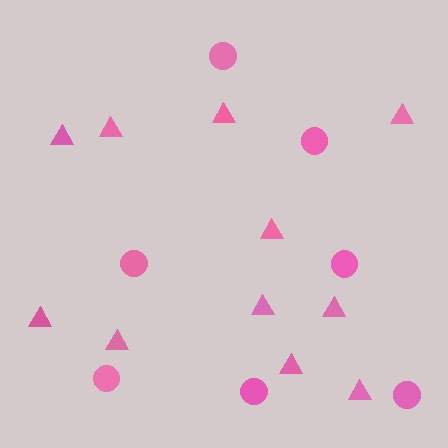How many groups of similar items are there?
There are 2 groups: one group of triangles (11) and one group of circles (7).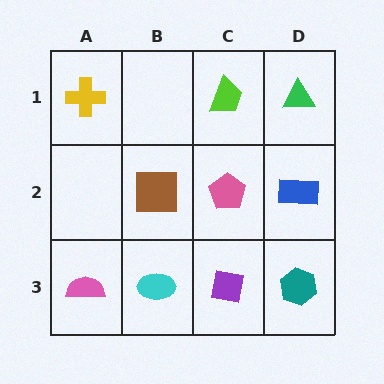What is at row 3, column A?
A pink semicircle.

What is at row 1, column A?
A yellow cross.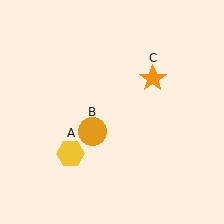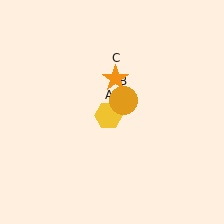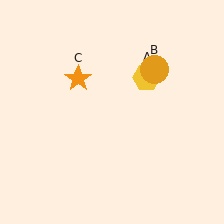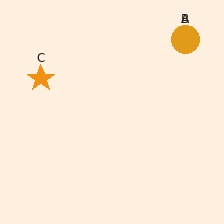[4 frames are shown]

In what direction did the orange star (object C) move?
The orange star (object C) moved left.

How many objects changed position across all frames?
3 objects changed position: yellow hexagon (object A), orange circle (object B), orange star (object C).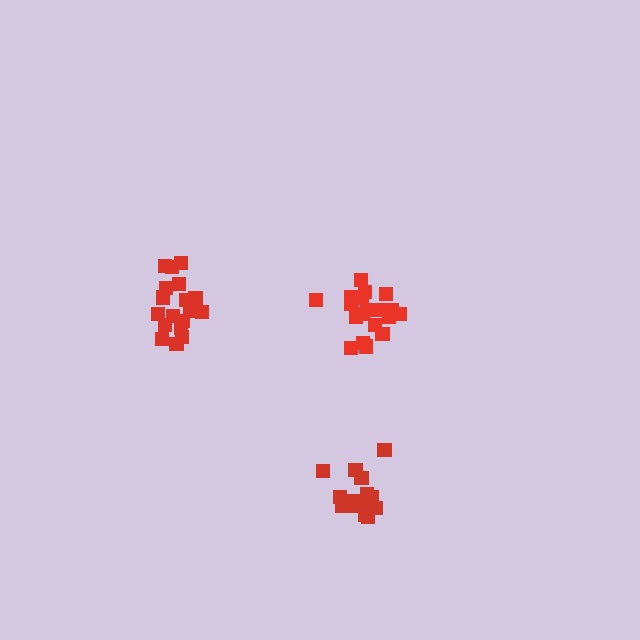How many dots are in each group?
Group 1: 19 dots, Group 2: 18 dots, Group 3: 16 dots (53 total).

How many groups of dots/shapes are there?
There are 3 groups.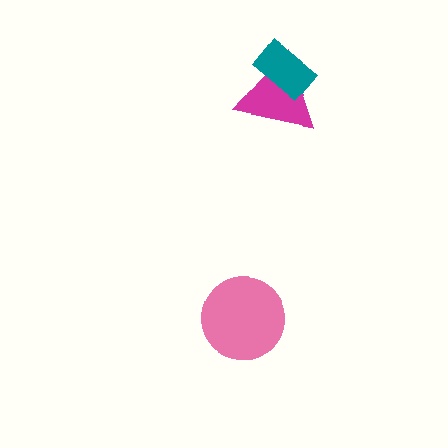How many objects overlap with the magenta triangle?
1 object overlaps with the magenta triangle.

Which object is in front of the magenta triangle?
The teal rectangle is in front of the magenta triangle.